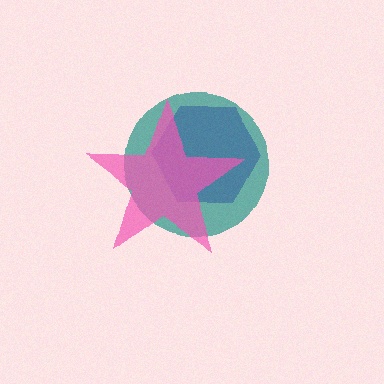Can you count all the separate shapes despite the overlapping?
Yes, there are 3 separate shapes.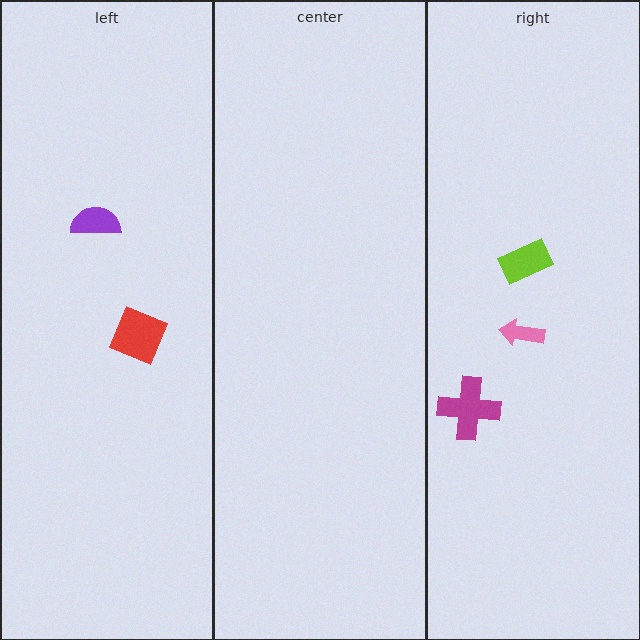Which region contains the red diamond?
The left region.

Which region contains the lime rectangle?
The right region.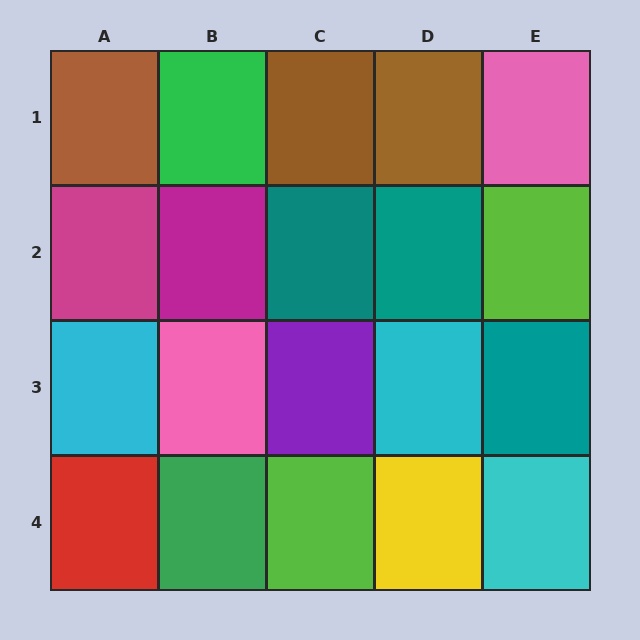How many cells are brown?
3 cells are brown.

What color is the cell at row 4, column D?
Yellow.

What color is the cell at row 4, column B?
Green.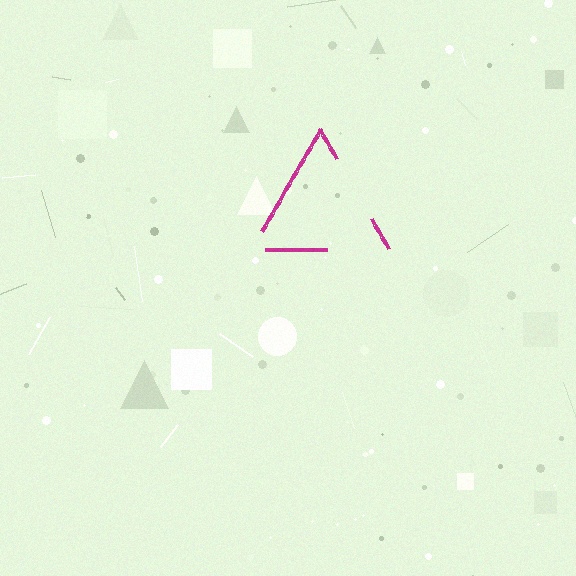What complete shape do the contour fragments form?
The contour fragments form a triangle.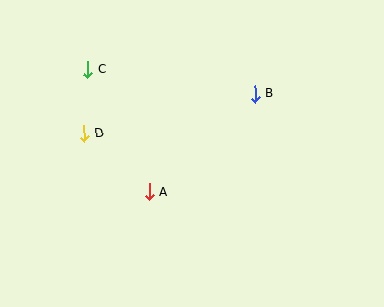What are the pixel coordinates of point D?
Point D is at (84, 133).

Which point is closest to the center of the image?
Point A at (149, 192) is closest to the center.